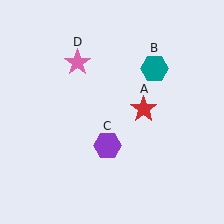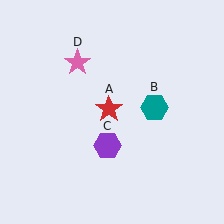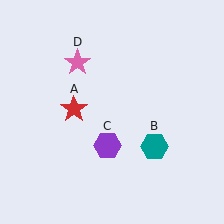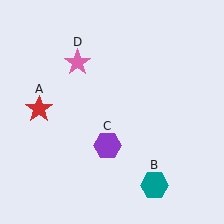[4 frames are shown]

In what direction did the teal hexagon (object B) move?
The teal hexagon (object B) moved down.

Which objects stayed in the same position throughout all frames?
Purple hexagon (object C) and pink star (object D) remained stationary.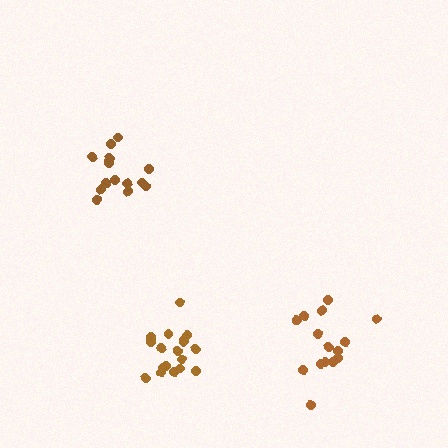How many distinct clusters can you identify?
There are 3 distinct clusters.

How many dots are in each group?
Group 1: 15 dots, Group 2: 19 dots, Group 3: 15 dots (49 total).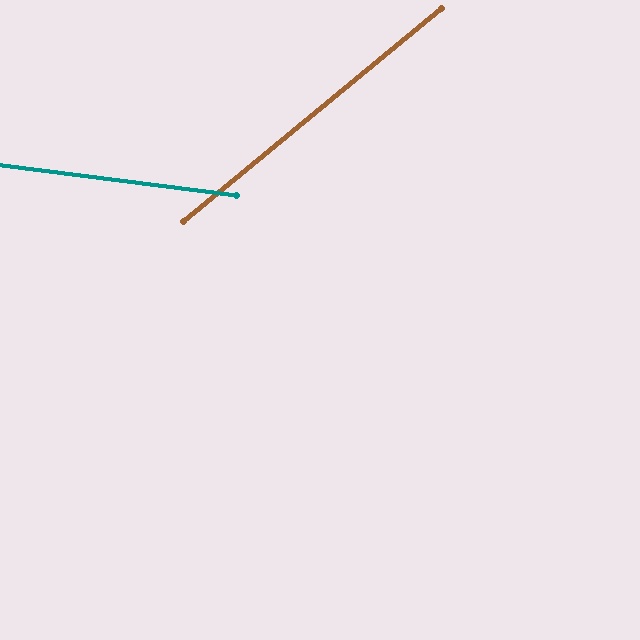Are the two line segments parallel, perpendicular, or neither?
Neither parallel nor perpendicular — they differ by about 47°.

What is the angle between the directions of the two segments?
Approximately 47 degrees.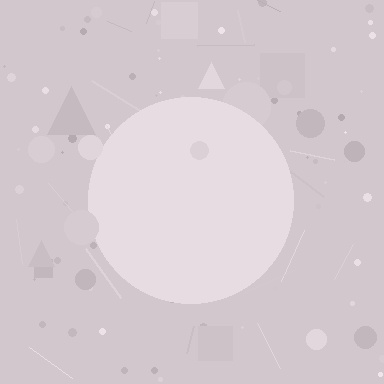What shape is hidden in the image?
A circle is hidden in the image.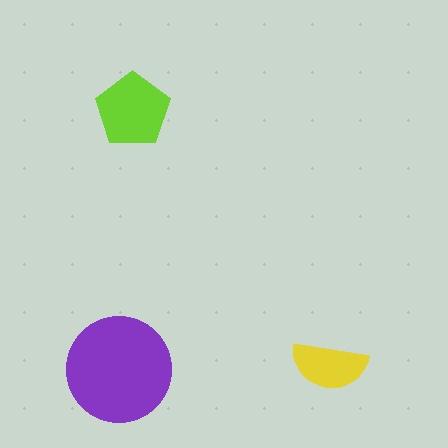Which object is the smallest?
The yellow semicircle.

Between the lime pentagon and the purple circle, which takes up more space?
The purple circle.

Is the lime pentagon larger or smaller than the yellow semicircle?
Larger.